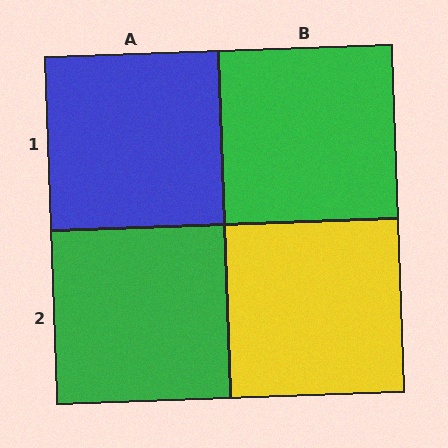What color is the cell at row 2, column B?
Yellow.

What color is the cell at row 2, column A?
Green.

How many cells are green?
2 cells are green.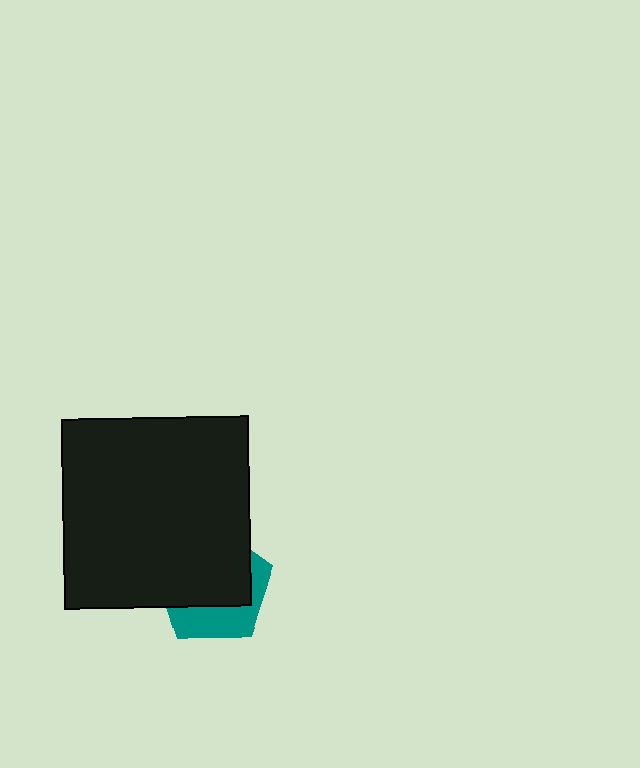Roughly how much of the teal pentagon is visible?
A small part of it is visible (roughly 35%).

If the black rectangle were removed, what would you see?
You would see the complete teal pentagon.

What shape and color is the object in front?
The object in front is a black rectangle.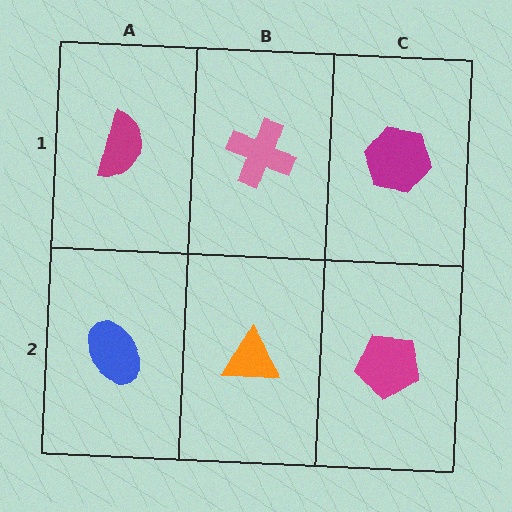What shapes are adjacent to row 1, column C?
A magenta pentagon (row 2, column C), a pink cross (row 1, column B).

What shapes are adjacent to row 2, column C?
A magenta hexagon (row 1, column C), an orange triangle (row 2, column B).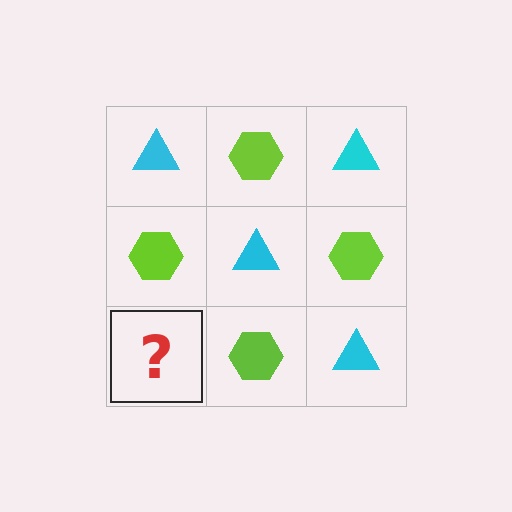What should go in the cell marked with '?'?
The missing cell should contain a cyan triangle.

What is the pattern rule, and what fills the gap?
The rule is that it alternates cyan triangle and lime hexagon in a checkerboard pattern. The gap should be filled with a cyan triangle.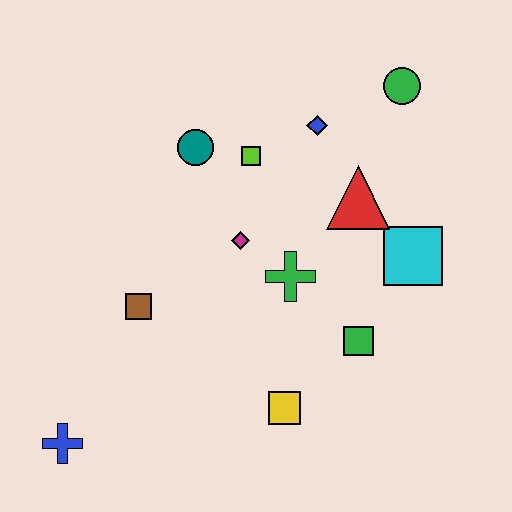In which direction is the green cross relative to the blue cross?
The green cross is to the right of the blue cross.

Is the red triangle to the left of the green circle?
Yes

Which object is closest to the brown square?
The magenta diamond is closest to the brown square.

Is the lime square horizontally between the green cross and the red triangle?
No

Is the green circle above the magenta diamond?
Yes